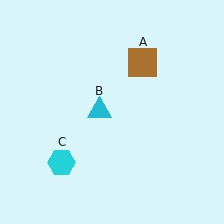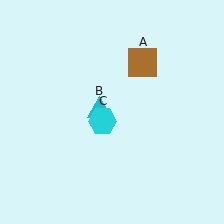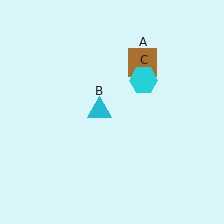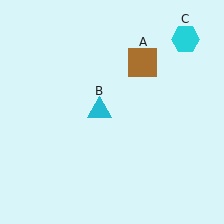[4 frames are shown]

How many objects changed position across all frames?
1 object changed position: cyan hexagon (object C).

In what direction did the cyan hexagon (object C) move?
The cyan hexagon (object C) moved up and to the right.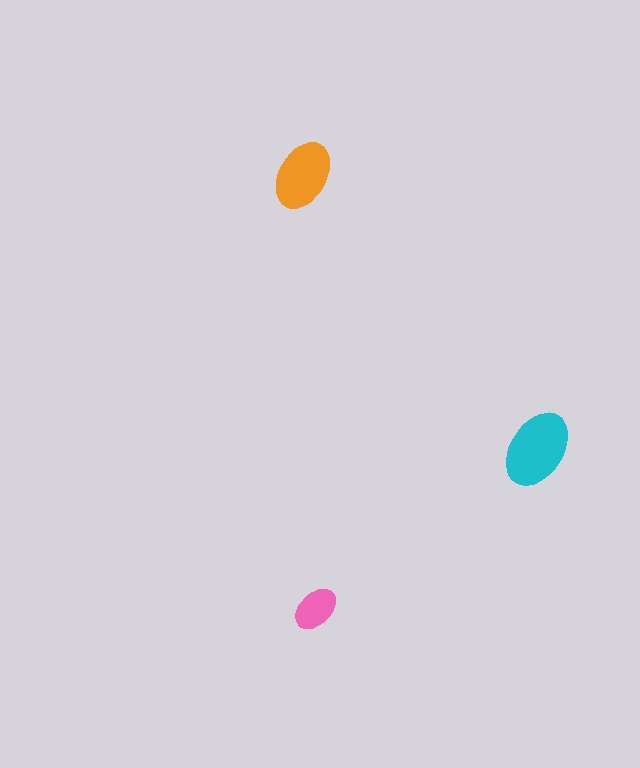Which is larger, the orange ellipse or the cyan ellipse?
The cyan one.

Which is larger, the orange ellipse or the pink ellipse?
The orange one.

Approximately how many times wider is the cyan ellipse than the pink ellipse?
About 1.5 times wider.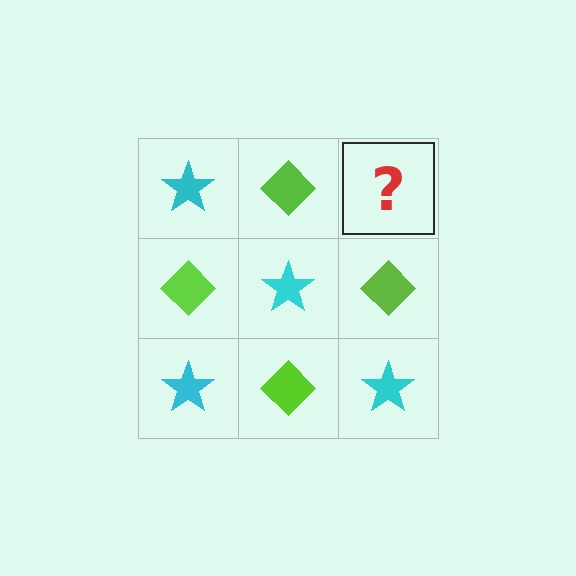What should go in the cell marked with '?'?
The missing cell should contain a cyan star.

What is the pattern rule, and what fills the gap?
The rule is that it alternates cyan star and lime diamond in a checkerboard pattern. The gap should be filled with a cyan star.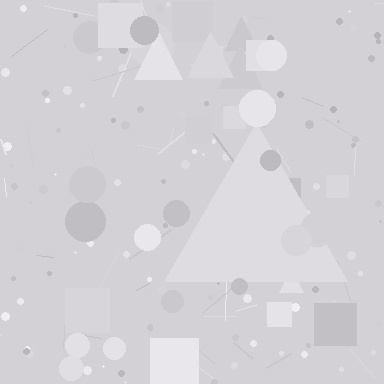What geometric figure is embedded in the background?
A triangle is embedded in the background.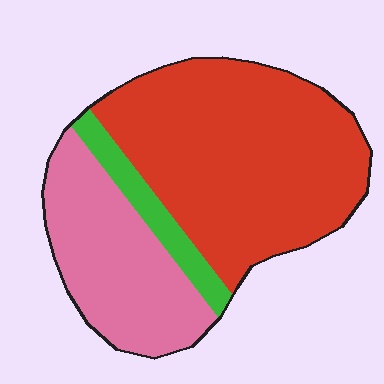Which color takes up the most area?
Red, at roughly 60%.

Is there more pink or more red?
Red.